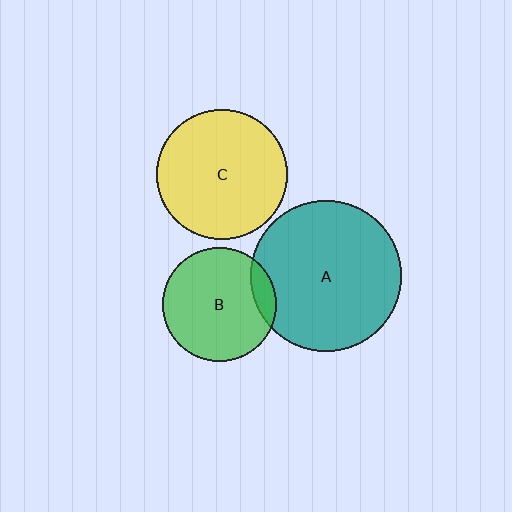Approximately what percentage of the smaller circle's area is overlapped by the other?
Approximately 10%.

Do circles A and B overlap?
Yes.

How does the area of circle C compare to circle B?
Approximately 1.3 times.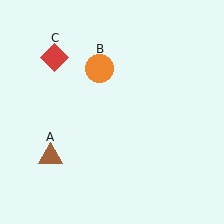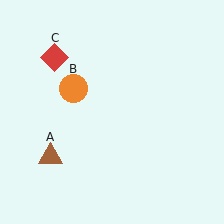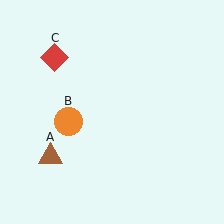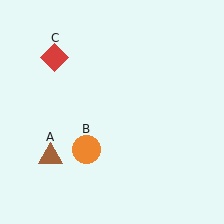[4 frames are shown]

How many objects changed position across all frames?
1 object changed position: orange circle (object B).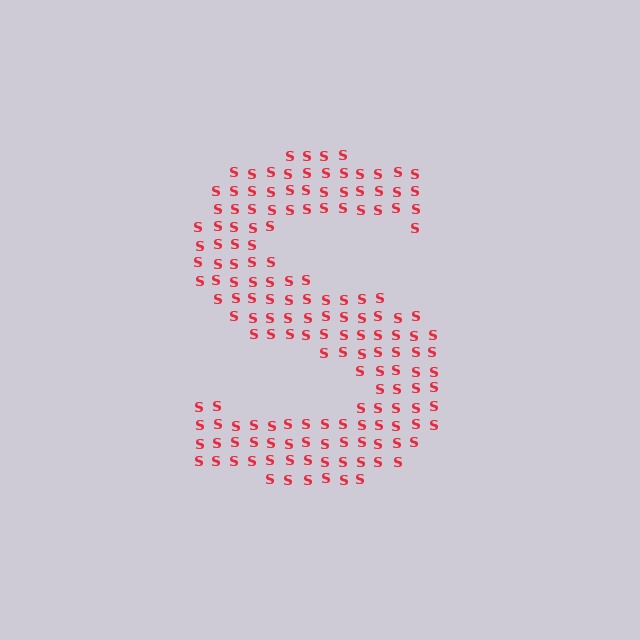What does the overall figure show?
The overall figure shows the letter S.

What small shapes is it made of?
It is made of small letter S's.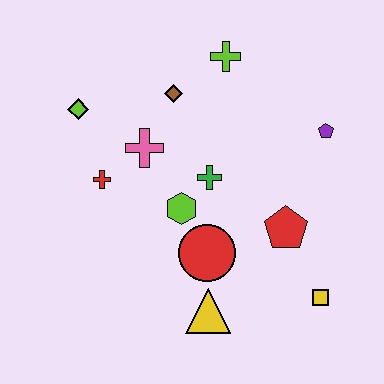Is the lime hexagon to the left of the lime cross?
Yes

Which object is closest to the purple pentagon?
The red pentagon is closest to the purple pentagon.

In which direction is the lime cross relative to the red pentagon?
The lime cross is above the red pentagon.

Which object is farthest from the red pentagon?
The lime diamond is farthest from the red pentagon.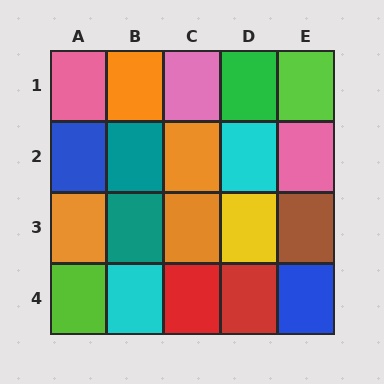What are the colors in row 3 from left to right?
Orange, teal, orange, yellow, brown.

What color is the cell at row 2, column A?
Blue.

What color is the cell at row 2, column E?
Pink.